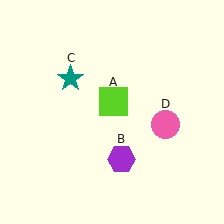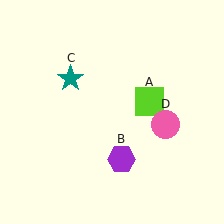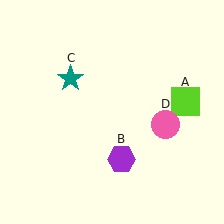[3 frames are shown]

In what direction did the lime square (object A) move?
The lime square (object A) moved right.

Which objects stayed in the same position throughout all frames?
Purple hexagon (object B) and teal star (object C) and pink circle (object D) remained stationary.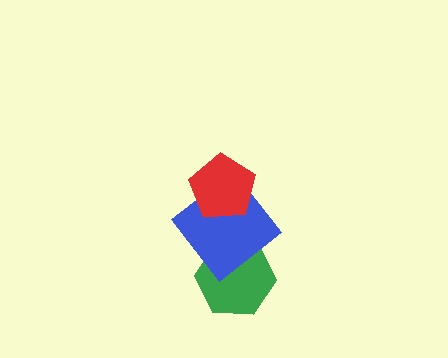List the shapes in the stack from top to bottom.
From top to bottom: the red pentagon, the blue diamond, the green hexagon.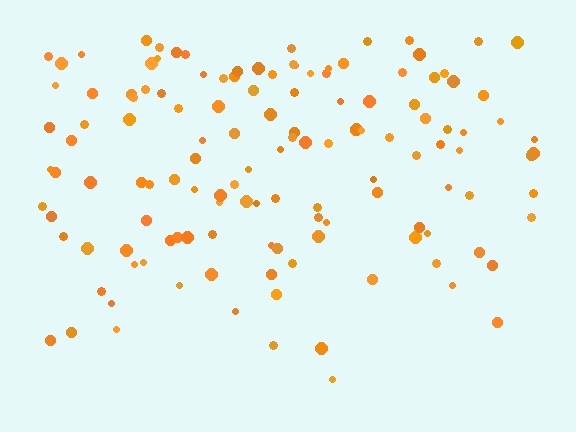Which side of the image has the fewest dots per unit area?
The bottom.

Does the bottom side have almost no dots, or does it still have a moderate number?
Still a moderate number, just noticeably fewer than the top.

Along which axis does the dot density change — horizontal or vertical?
Vertical.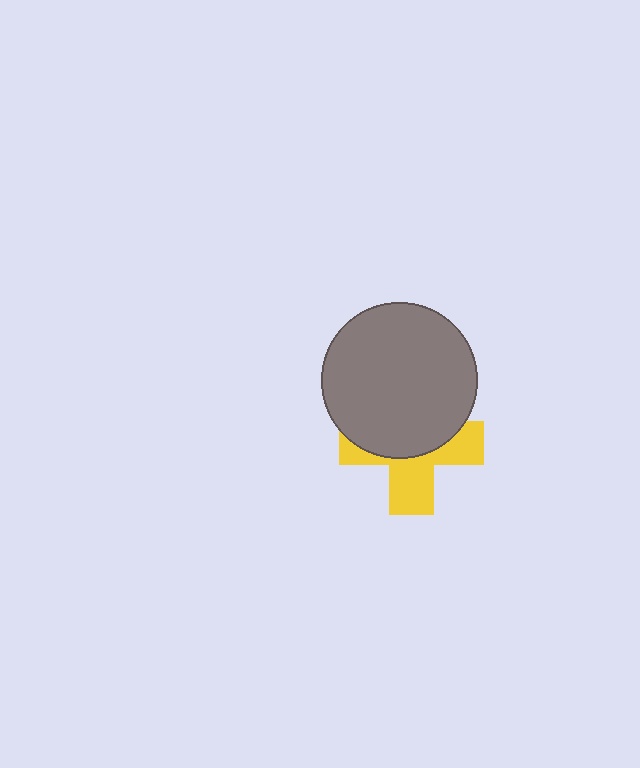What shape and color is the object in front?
The object in front is a gray circle.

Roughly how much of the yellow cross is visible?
About half of it is visible (roughly 46%).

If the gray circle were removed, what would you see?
You would see the complete yellow cross.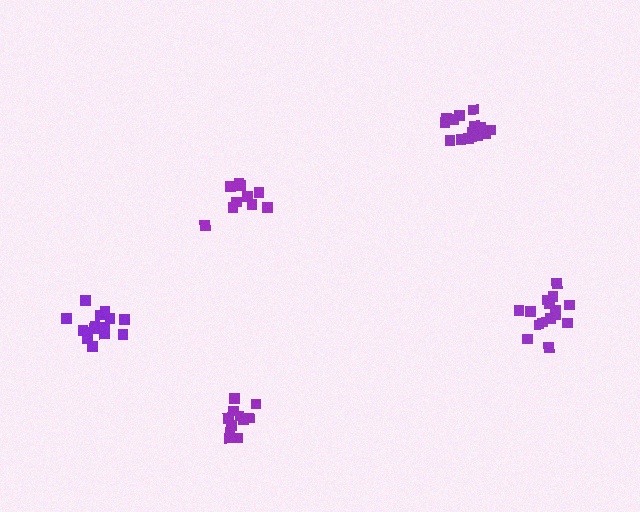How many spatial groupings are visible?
There are 5 spatial groupings.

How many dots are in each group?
Group 1: 15 dots, Group 2: 15 dots, Group 3: 15 dots, Group 4: 10 dots, Group 5: 11 dots (66 total).